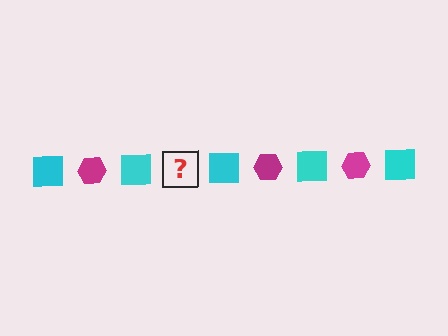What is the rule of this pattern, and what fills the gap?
The rule is that the pattern alternates between cyan square and magenta hexagon. The gap should be filled with a magenta hexagon.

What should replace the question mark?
The question mark should be replaced with a magenta hexagon.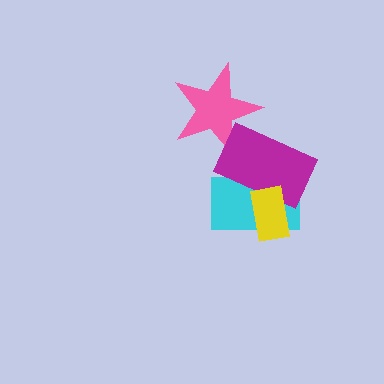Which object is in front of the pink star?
The magenta rectangle is in front of the pink star.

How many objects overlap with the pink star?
1 object overlaps with the pink star.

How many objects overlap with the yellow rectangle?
2 objects overlap with the yellow rectangle.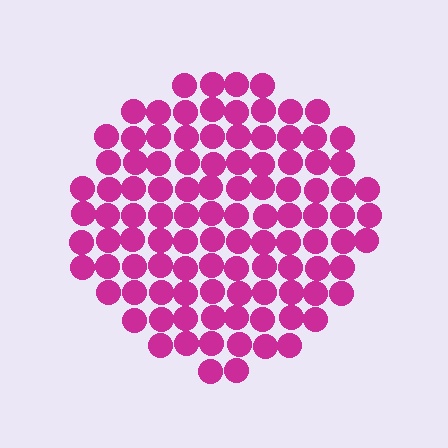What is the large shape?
The large shape is a circle.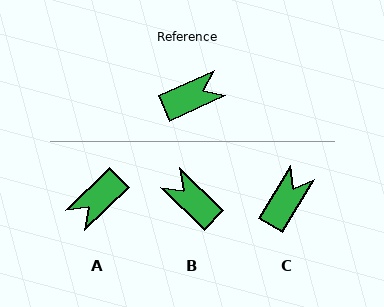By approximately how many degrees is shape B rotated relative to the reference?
Approximately 110 degrees counter-clockwise.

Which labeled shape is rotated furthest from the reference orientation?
A, about 161 degrees away.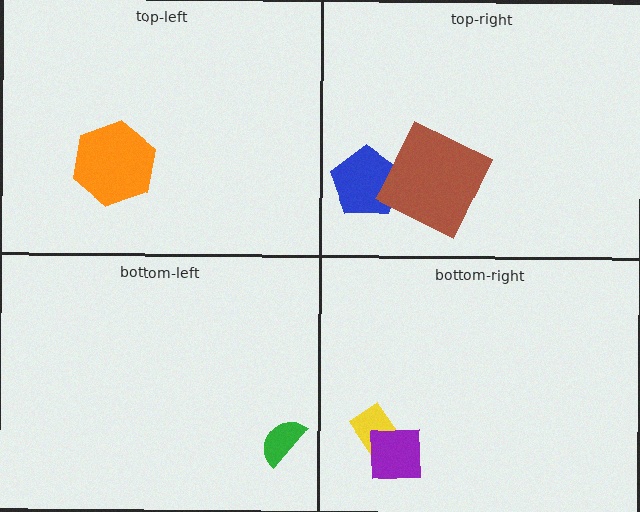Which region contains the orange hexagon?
The top-left region.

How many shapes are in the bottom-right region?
2.